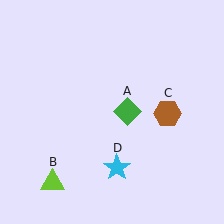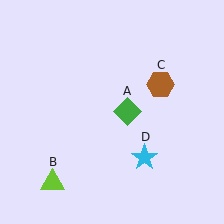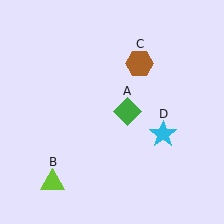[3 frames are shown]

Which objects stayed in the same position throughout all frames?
Green diamond (object A) and lime triangle (object B) remained stationary.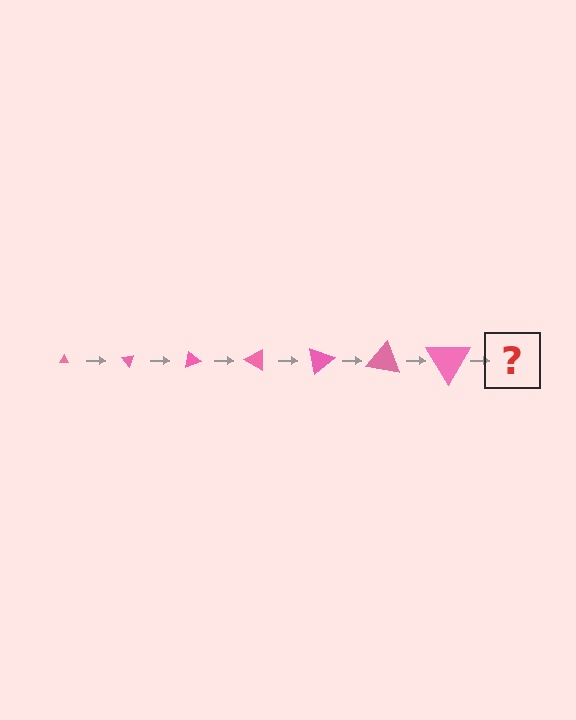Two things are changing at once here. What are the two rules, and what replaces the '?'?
The two rules are that the triangle grows larger each step and it rotates 50 degrees each step. The '?' should be a triangle, larger than the previous one and rotated 350 degrees from the start.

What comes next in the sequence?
The next element should be a triangle, larger than the previous one and rotated 350 degrees from the start.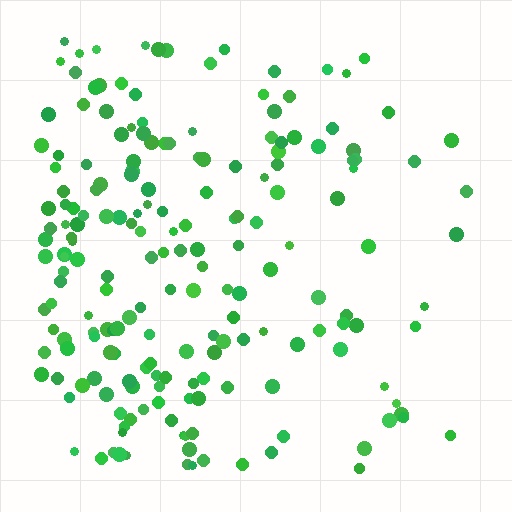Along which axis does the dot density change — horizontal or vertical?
Horizontal.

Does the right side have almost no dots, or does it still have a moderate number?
Still a moderate number, just noticeably fewer than the left.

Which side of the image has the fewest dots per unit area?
The right.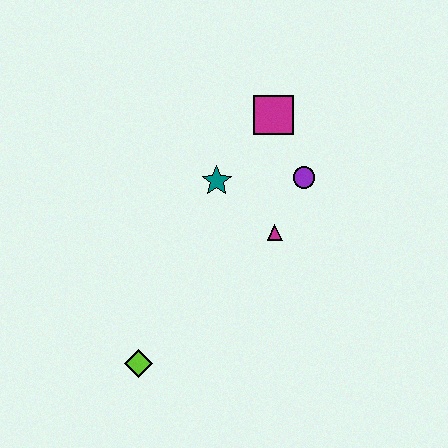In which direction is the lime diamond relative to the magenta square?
The lime diamond is below the magenta square.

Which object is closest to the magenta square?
The purple circle is closest to the magenta square.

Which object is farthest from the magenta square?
The lime diamond is farthest from the magenta square.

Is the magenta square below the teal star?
No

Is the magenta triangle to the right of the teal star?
Yes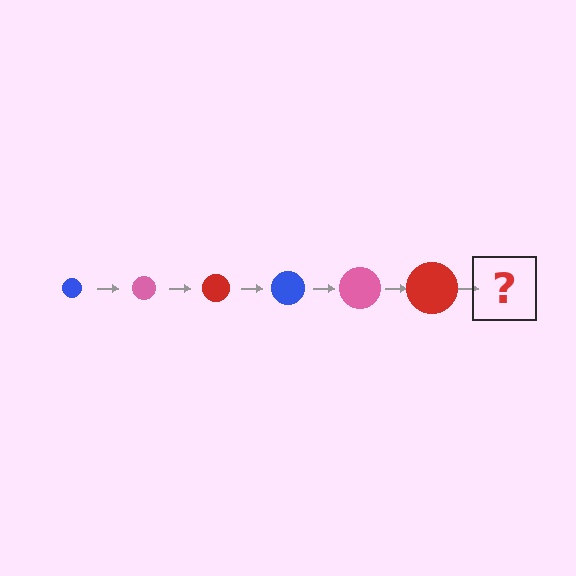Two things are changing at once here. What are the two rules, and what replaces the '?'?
The two rules are that the circle grows larger each step and the color cycles through blue, pink, and red. The '?' should be a blue circle, larger than the previous one.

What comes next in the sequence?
The next element should be a blue circle, larger than the previous one.